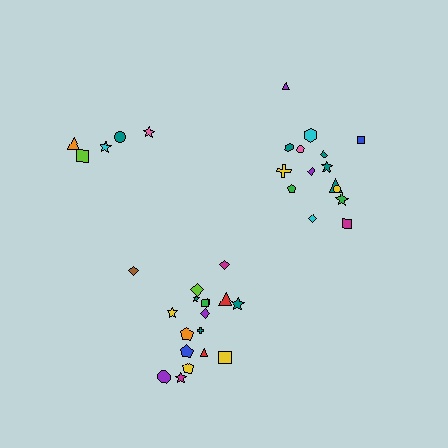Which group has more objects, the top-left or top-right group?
The top-right group.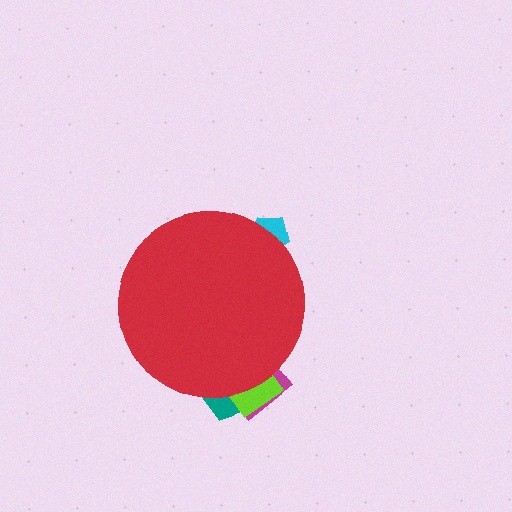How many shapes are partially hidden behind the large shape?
4 shapes are partially hidden.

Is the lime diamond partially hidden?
Yes, the lime diamond is partially hidden behind the red circle.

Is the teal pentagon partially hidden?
Yes, the teal pentagon is partially hidden behind the red circle.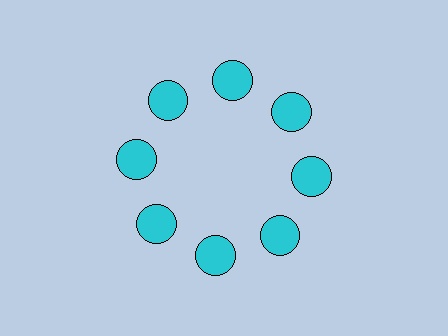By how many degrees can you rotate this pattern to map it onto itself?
The pattern maps onto itself every 45 degrees of rotation.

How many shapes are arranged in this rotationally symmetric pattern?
There are 8 shapes, arranged in 8 groups of 1.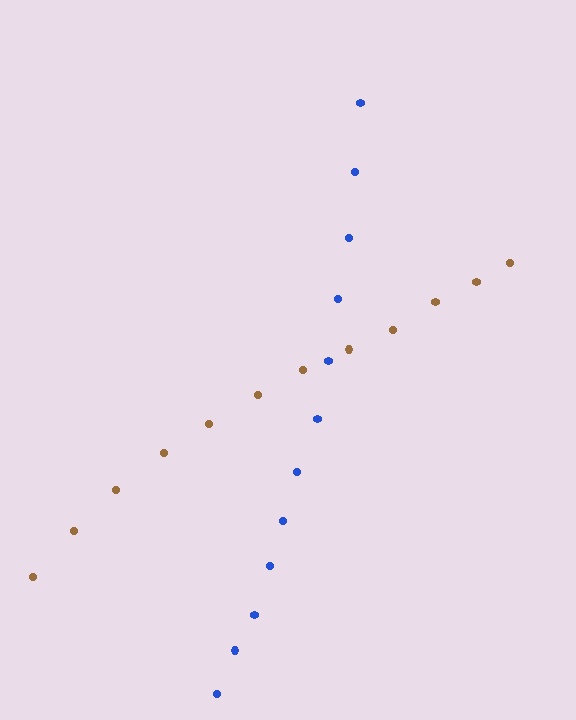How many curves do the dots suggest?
There are 2 distinct paths.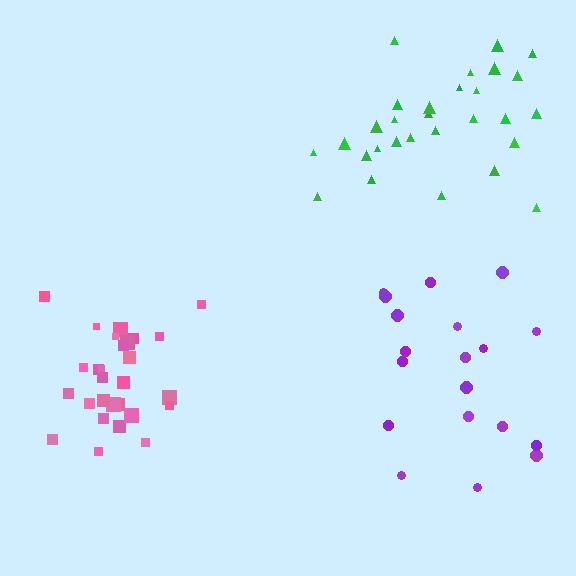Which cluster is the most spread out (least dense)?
Purple.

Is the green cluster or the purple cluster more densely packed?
Green.